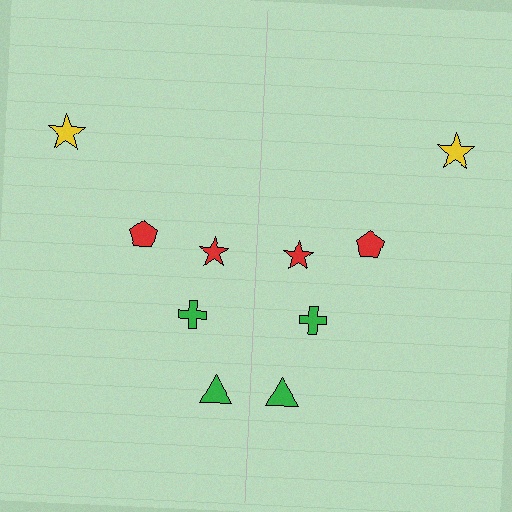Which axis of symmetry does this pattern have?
The pattern has a vertical axis of symmetry running through the center of the image.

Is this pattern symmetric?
Yes, this pattern has bilateral (reflection) symmetry.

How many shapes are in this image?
There are 10 shapes in this image.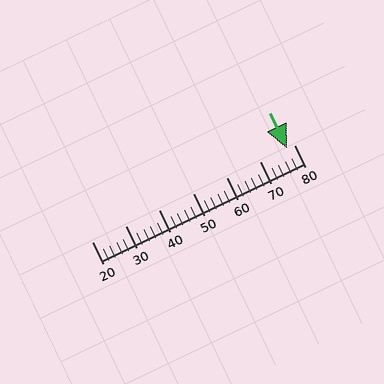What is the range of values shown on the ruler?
The ruler shows values from 20 to 80.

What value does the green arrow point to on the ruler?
The green arrow points to approximately 78.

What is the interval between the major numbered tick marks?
The major tick marks are spaced 10 units apart.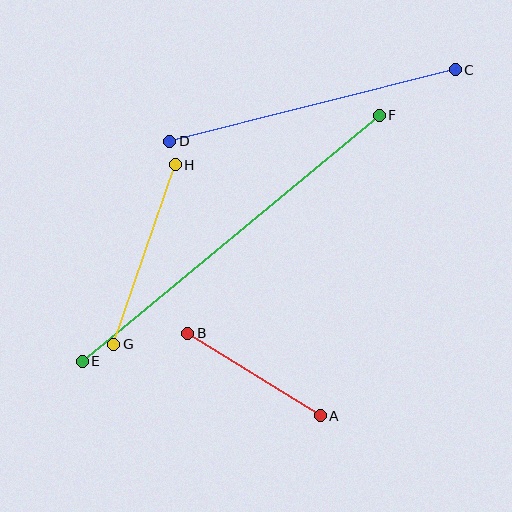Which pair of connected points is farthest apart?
Points E and F are farthest apart.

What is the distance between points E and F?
The distance is approximately 386 pixels.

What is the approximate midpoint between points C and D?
The midpoint is at approximately (313, 106) pixels.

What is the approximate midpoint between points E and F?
The midpoint is at approximately (231, 238) pixels.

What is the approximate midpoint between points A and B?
The midpoint is at approximately (254, 374) pixels.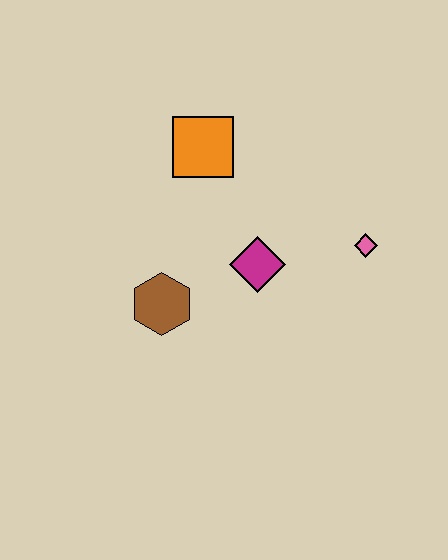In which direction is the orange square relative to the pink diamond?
The orange square is to the left of the pink diamond.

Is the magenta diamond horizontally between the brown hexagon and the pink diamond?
Yes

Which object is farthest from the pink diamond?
The brown hexagon is farthest from the pink diamond.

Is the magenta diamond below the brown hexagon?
No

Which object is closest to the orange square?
The magenta diamond is closest to the orange square.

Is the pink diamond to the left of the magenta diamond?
No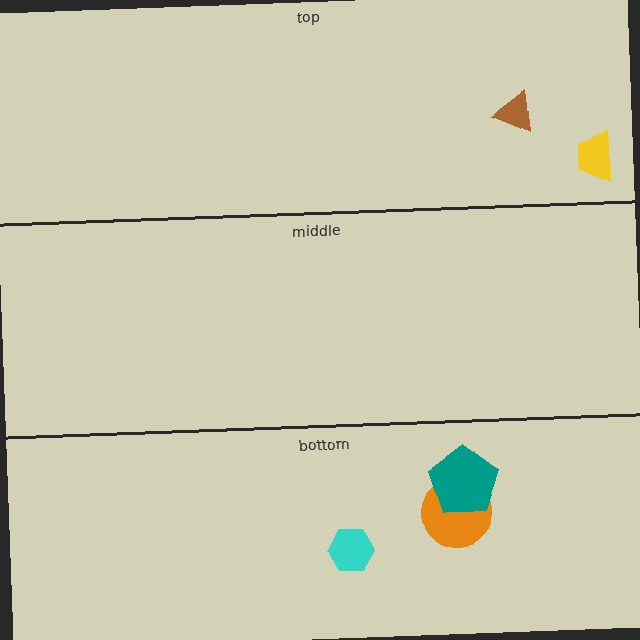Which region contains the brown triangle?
The top region.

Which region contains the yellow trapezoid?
The top region.